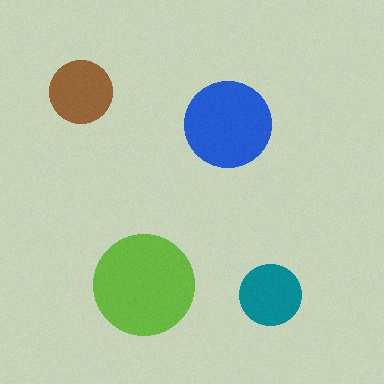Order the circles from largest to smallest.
the lime one, the blue one, the brown one, the teal one.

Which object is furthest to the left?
The brown circle is leftmost.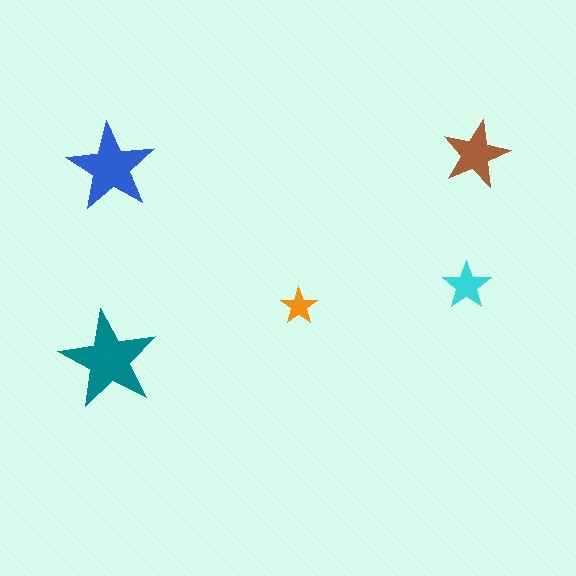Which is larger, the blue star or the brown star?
The blue one.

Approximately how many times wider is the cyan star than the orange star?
About 1.5 times wider.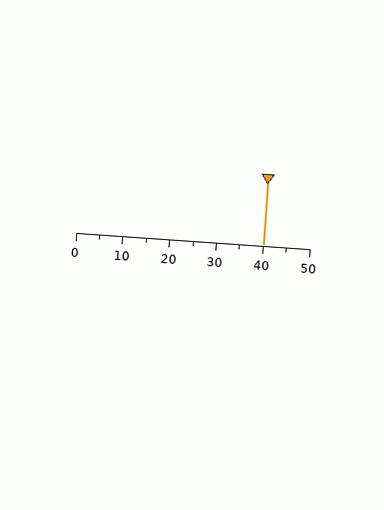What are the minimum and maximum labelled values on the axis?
The axis runs from 0 to 50.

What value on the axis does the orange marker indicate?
The marker indicates approximately 40.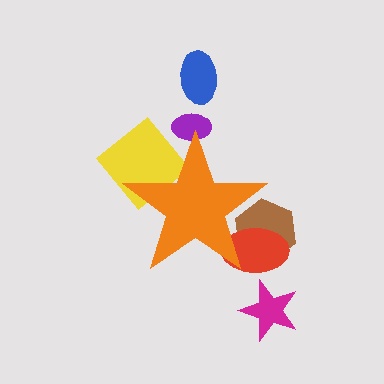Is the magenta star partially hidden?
No, the magenta star is fully visible.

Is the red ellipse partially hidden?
Yes, the red ellipse is partially hidden behind the orange star.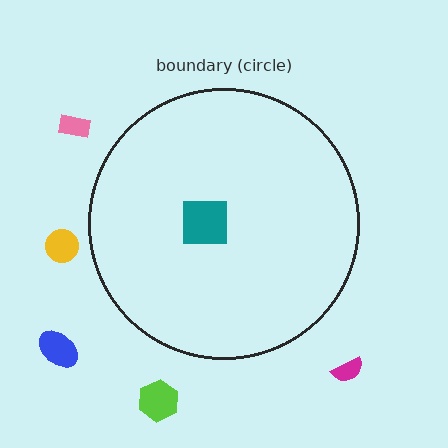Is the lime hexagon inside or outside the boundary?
Outside.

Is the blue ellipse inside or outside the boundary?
Outside.